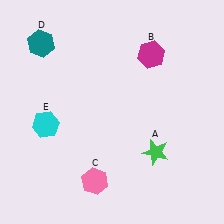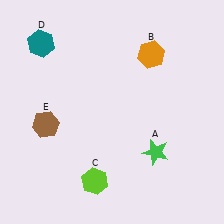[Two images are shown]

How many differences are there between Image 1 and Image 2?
There are 3 differences between the two images.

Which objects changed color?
B changed from magenta to orange. C changed from pink to lime. E changed from cyan to brown.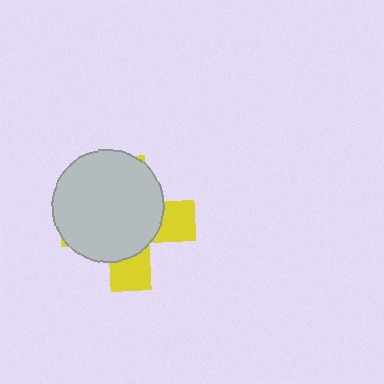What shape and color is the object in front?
The object in front is a light gray circle.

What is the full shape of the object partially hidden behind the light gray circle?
The partially hidden object is a yellow cross.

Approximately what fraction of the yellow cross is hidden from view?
Roughly 69% of the yellow cross is hidden behind the light gray circle.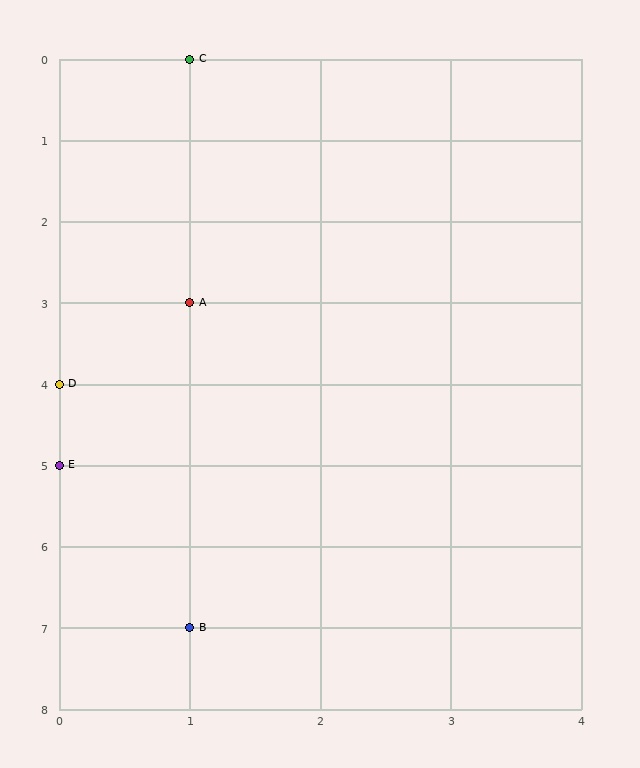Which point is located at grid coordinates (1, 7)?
Point B is at (1, 7).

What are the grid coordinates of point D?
Point D is at grid coordinates (0, 4).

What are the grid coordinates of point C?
Point C is at grid coordinates (1, 0).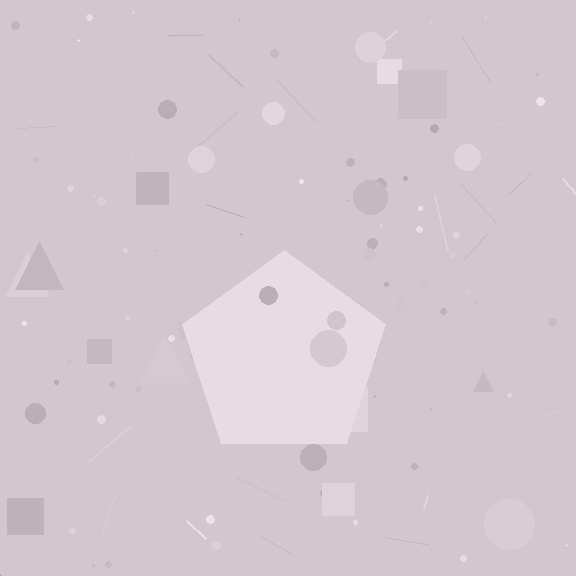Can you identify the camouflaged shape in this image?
The camouflaged shape is a pentagon.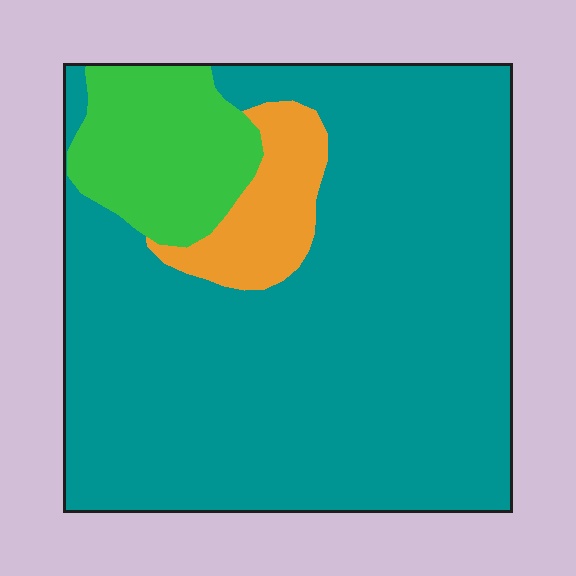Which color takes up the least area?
Orange, at roughly 10%.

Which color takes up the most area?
Teal, at roughly 80%.